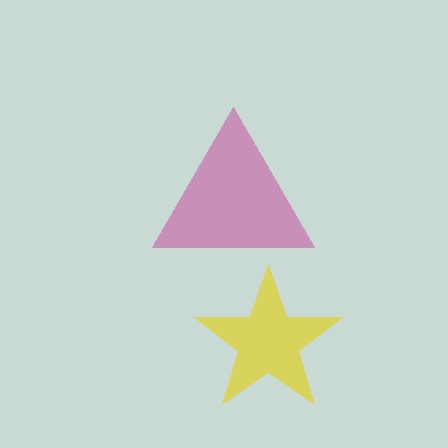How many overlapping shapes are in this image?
There are 2 overlapping shapes in the image.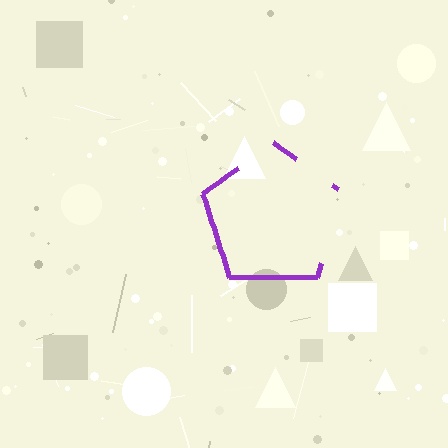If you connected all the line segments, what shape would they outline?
They would outline a pentagon.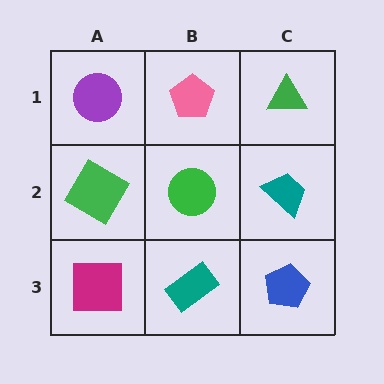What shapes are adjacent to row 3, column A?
A green diamond (row 2, column A), a teal rectangle (row 3, column B).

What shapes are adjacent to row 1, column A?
A green diamond (row 2, column A), a pink pentagon (row 1, column B).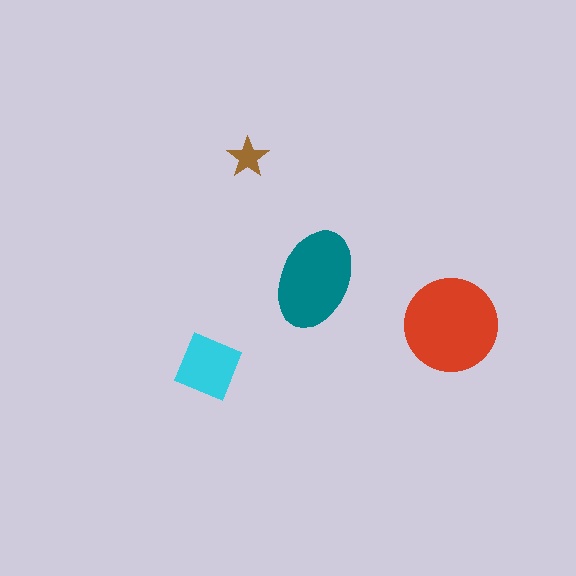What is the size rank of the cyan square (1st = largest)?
3rd.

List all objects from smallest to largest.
The brown star, the cyan square, the teal ellipse, the red circle.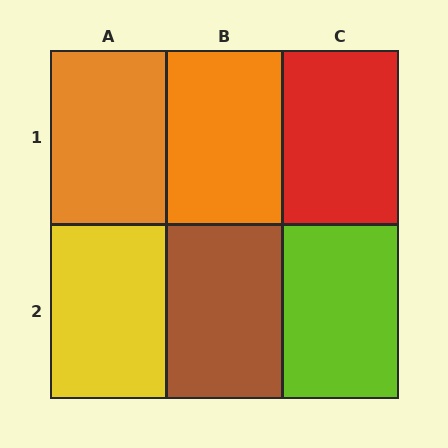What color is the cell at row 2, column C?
Lime.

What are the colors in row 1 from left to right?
Orange, orange, red.